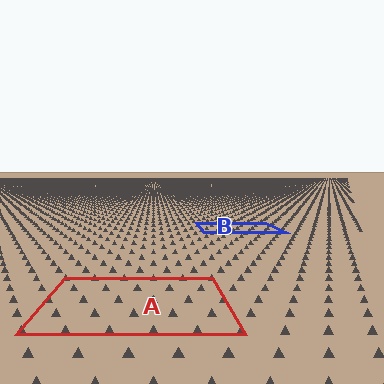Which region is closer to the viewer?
Region A is closer. The texture elements there are larger and more spread out.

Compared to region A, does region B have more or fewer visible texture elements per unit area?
Region B has more texture elements per unit area — they are packed more densely because it is farther away.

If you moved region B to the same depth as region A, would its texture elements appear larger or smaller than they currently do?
They would appear larger. At a closer depth, the same texture elements are projected at a bigger on-screen size.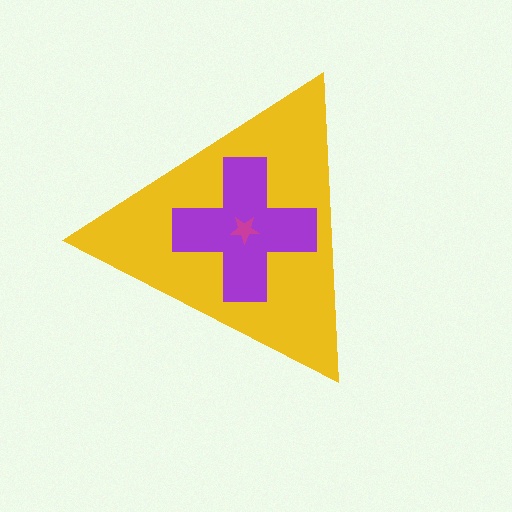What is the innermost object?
The magenta star.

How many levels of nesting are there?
3.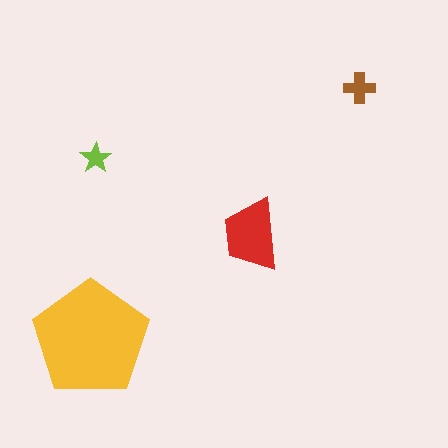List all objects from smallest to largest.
The lime star, the brown cross, the red trapezoid, the yellow pentagon.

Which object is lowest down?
The yellow pentagon is bottommost.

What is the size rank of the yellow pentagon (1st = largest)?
1st.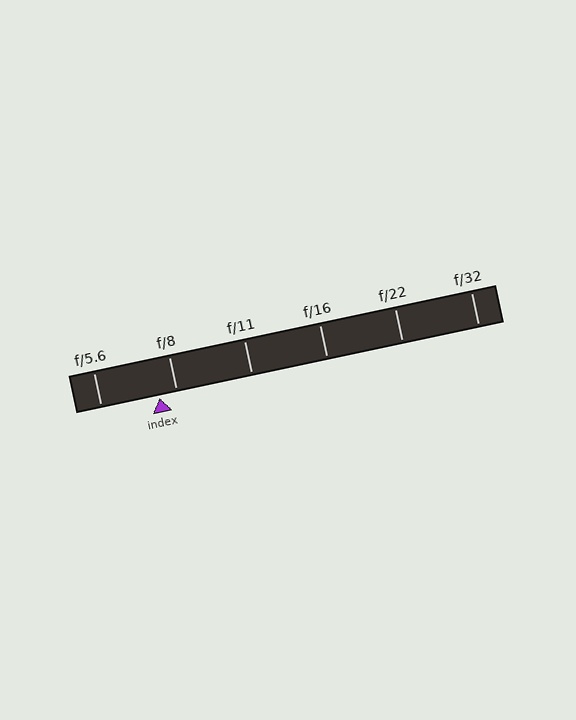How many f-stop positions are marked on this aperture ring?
There are 6 f-stop positions marked.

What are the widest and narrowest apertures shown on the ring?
The widest aperture shown is f/5.6 and the narrowest is f/32.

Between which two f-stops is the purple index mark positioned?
The index mark is between f/5.6 and f/8.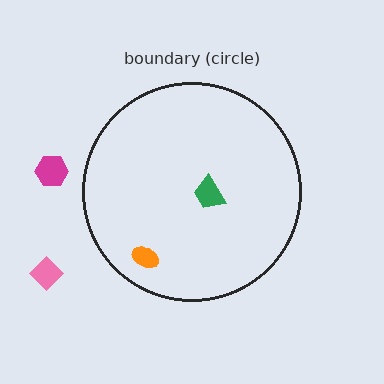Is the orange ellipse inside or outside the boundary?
Inside.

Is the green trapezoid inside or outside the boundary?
Inside.